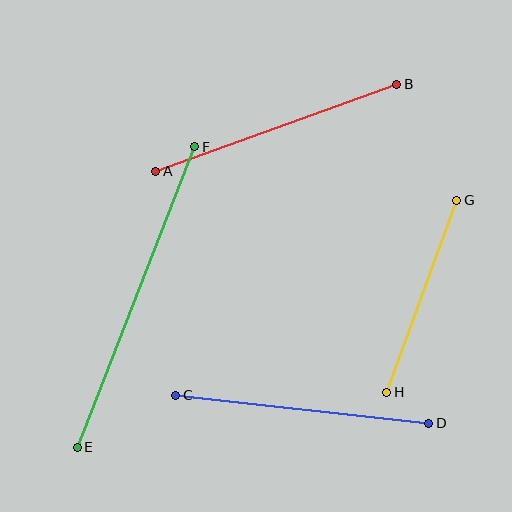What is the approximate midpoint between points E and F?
The midpoint is at approximately (136, 297) pixels.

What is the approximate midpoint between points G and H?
The midpoint is at approximately (422, 296) pixels.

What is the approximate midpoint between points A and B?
The midpoint is at approximately (276, 128) pixels.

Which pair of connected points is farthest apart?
Points E and F are farthest apart.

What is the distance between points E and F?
The distance is approximately 323 pixels.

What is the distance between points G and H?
The distance is approximately 205 pixels.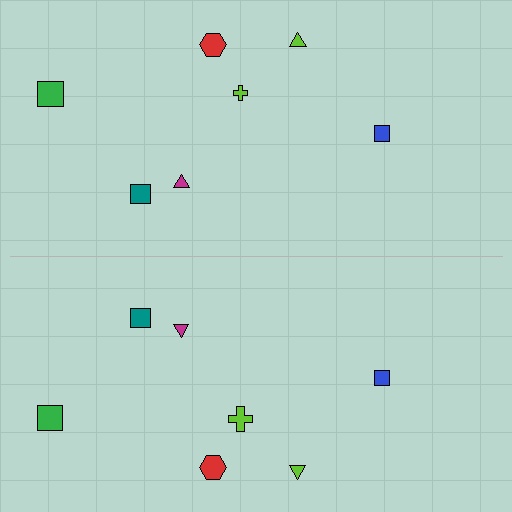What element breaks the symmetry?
The lime cross on the bottom side has a different size than its mirror counterpart.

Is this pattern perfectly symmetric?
No, the pattern is not perfectly symmetric. The lime cross on the bottom side has a different size than its mirror counterpart.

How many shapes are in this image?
There are 14 shapes in this image.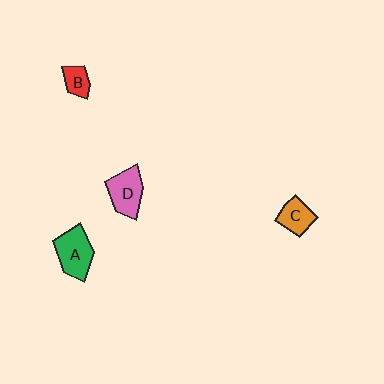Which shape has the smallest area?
Shape B (red).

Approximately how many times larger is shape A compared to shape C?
Approximately 1.5 times.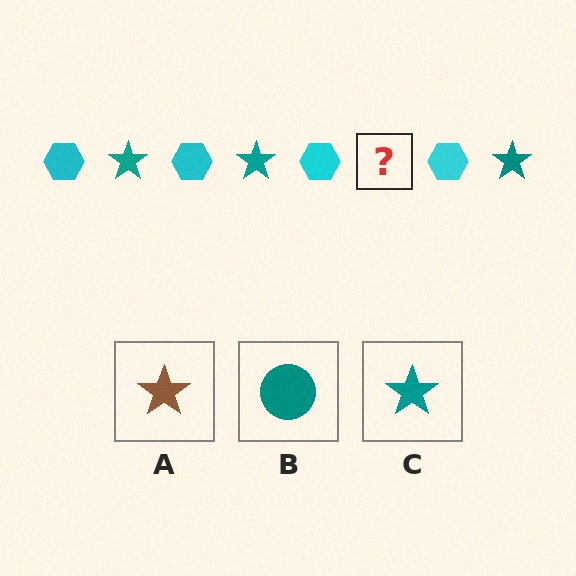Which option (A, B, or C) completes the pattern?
C.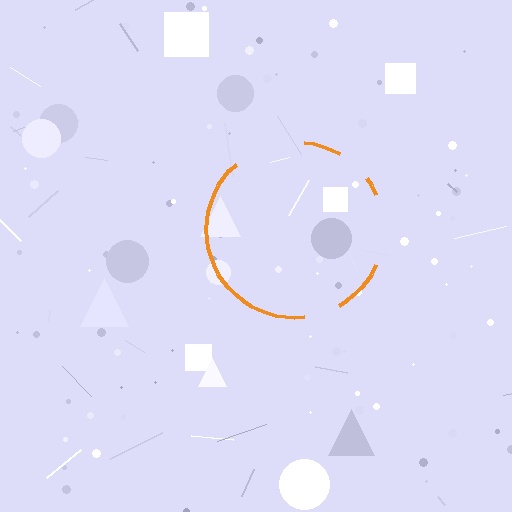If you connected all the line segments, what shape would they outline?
They would outline a circle.